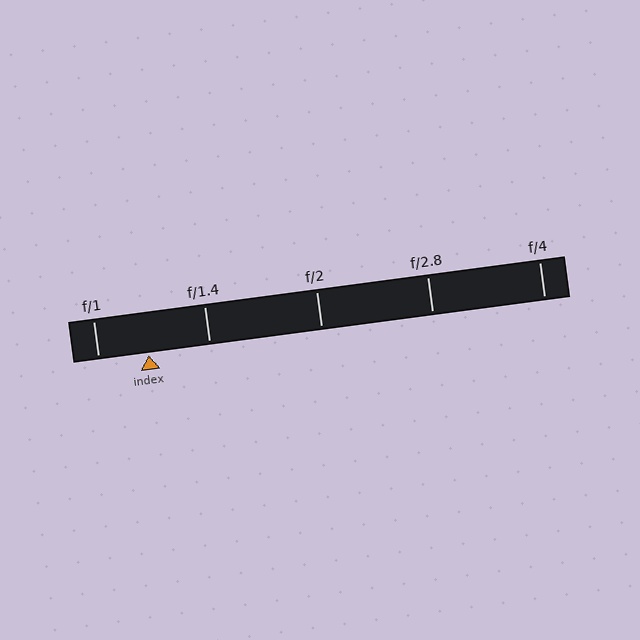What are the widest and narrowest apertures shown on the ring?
The widest aperture shown is f/1 and the narrowest is f/4.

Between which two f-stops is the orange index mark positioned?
The index mark is between f/1 and f/1.4.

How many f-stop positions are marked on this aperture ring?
There are 5 f-stop positions marked.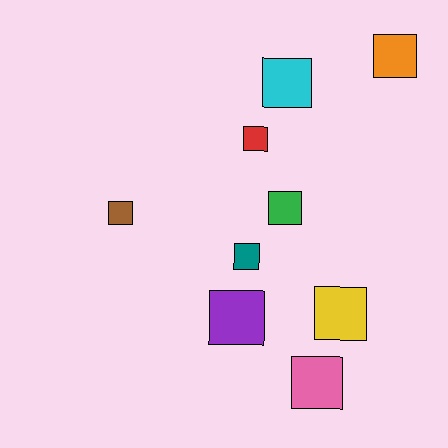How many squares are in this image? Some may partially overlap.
There are 9 squares.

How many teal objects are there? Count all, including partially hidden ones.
There is 1 teal object.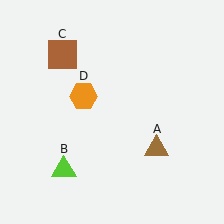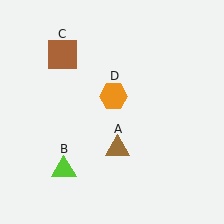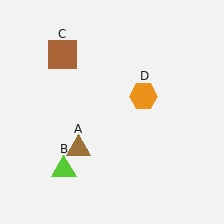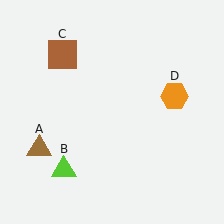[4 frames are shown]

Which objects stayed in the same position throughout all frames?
Lime triangle (object B) and brown square (object C) remained stationary.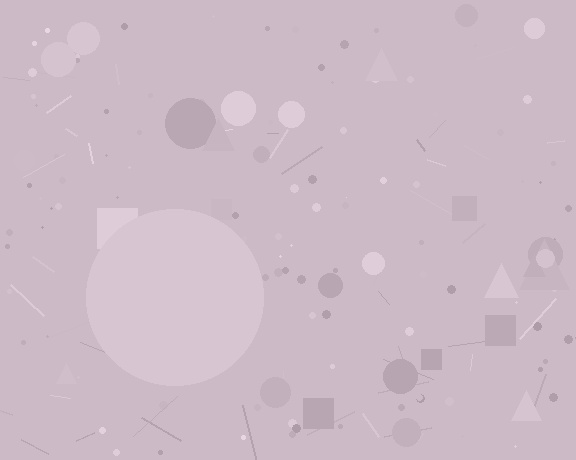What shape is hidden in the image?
A circle is hidden in the image.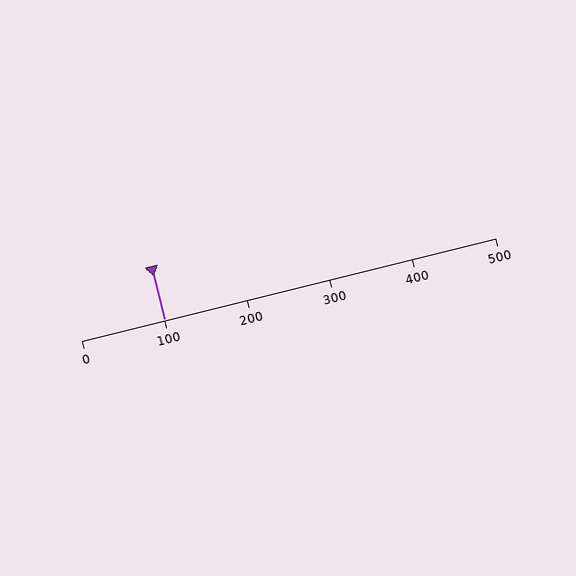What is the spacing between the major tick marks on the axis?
The major ticks are spaced 100 apart.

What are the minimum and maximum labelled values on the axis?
The axis runs from 0 to 500.